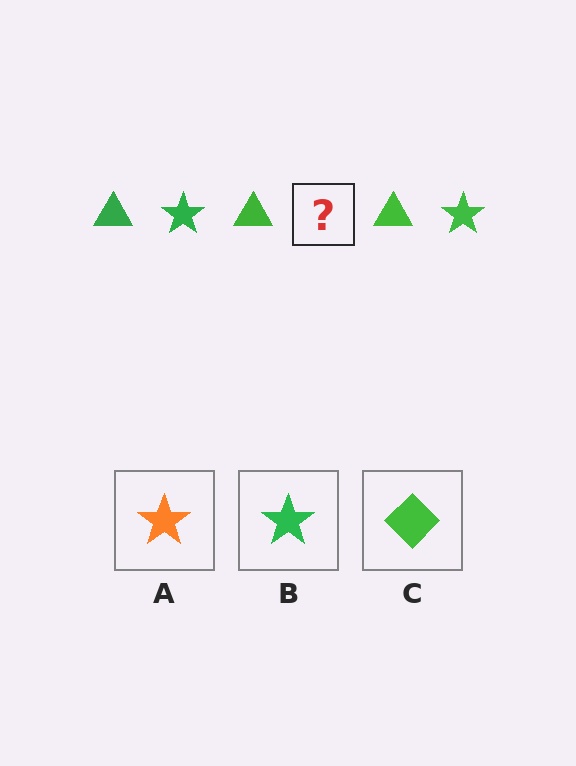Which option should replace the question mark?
Option B.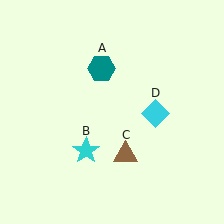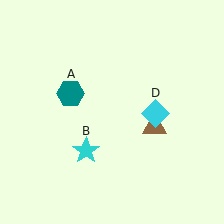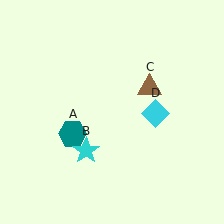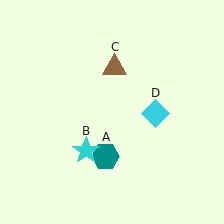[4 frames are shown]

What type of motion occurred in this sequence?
The teal hexagon (object A), brown triangle (object C) rotated counterclockwise around the center of the scene.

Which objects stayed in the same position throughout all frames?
Cyan star (object B) and cyan diamond (object D) remained stationary.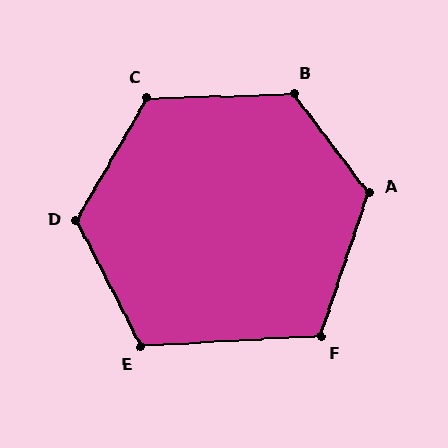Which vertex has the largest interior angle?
B, at approximately 125 degrees.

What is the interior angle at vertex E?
Approximately 114 degrees (obtuse).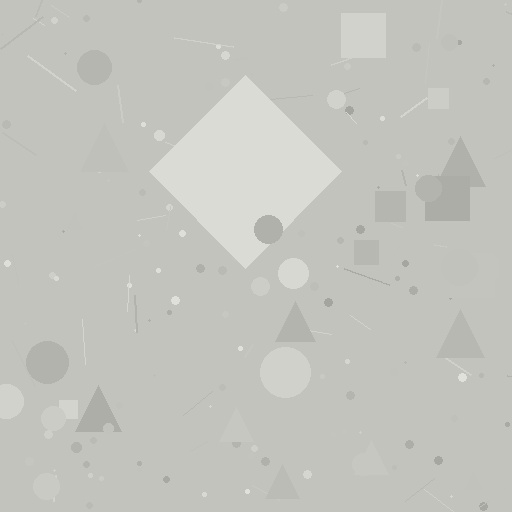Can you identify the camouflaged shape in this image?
The camouflaged shape is a diamond.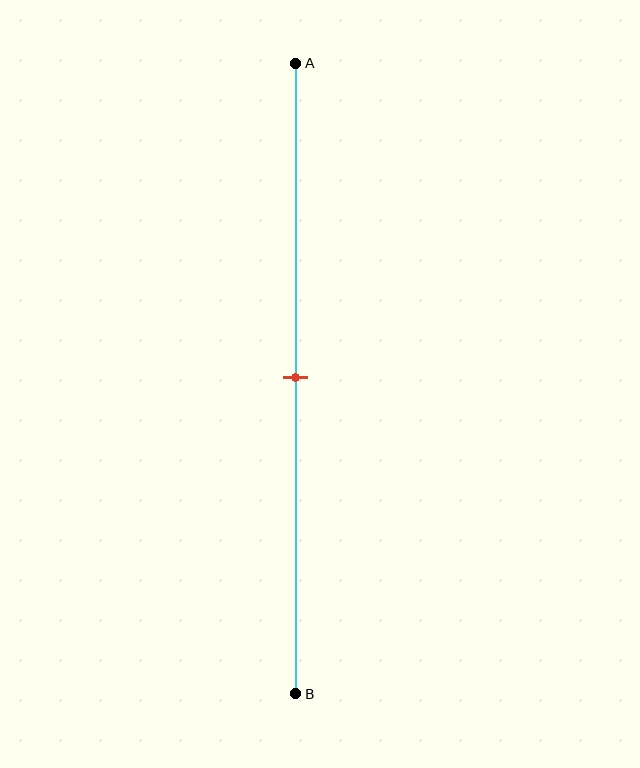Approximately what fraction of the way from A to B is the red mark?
The red mark is approximately 50% of the way from A to B.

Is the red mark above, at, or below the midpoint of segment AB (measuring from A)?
The red mark is approximately at the midpoint of segment AB.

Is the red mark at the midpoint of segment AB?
Yes, the mark is approximately at the midpoint.